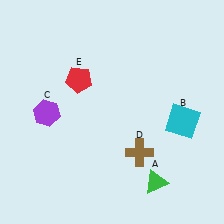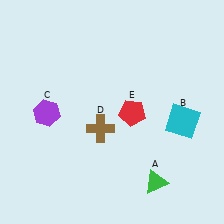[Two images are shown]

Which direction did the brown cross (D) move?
The brown cross (D) moved left.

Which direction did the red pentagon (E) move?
The red pentagon (E) moved right.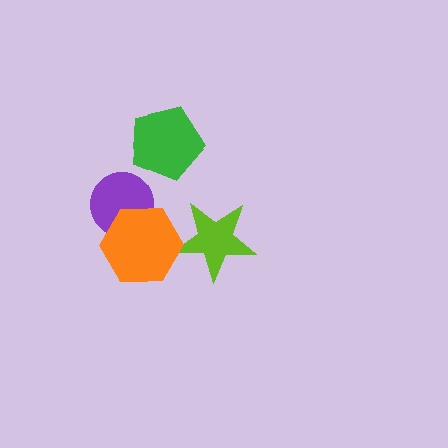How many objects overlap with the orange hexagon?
2 objects overlap with the orange hexagon.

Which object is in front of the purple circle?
The orange hexagon is in front of the purple circle.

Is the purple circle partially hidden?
Yes, it is partially covered by another shape.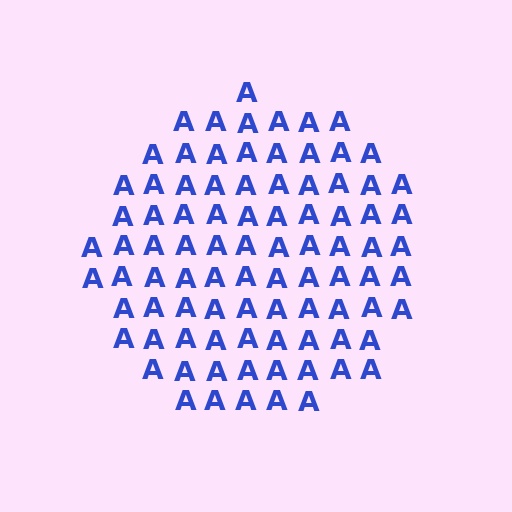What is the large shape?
The large shape is a circle.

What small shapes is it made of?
It is made of small letter A's.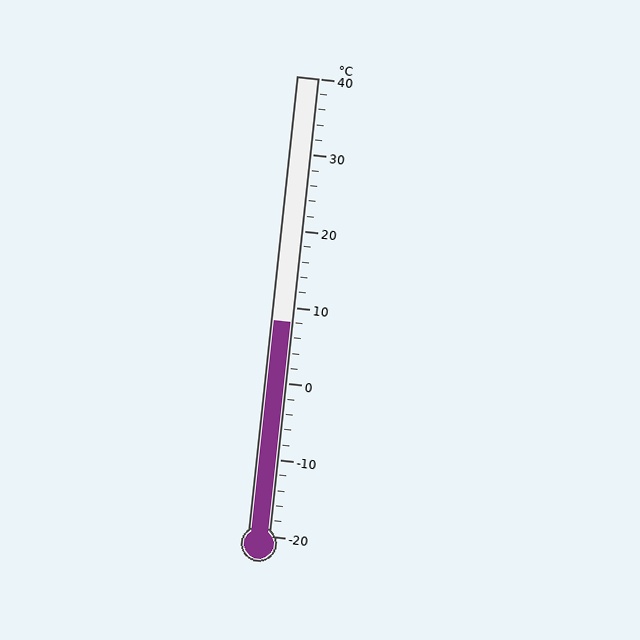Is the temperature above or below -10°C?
The temperature is above -10°C.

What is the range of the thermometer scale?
The thermometer scale ranges from -20°C to 40°C.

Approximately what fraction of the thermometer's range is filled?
The thermometer is filled to approximately 45% of its range.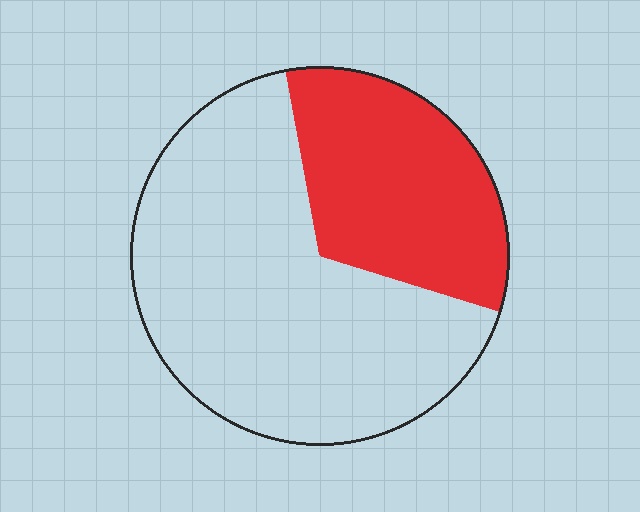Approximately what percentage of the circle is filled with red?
Approximately 35%.